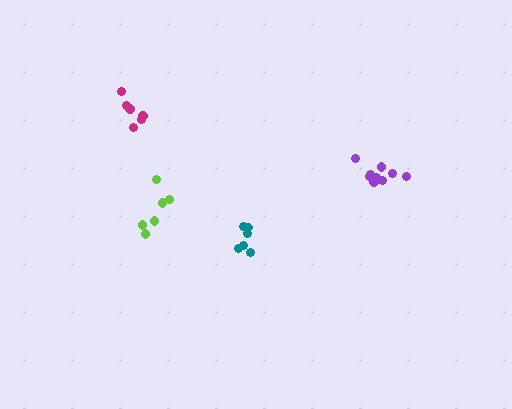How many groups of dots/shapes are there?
There are 4 groups.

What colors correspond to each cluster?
The clusters are colored: purple, lime, magenta, teal.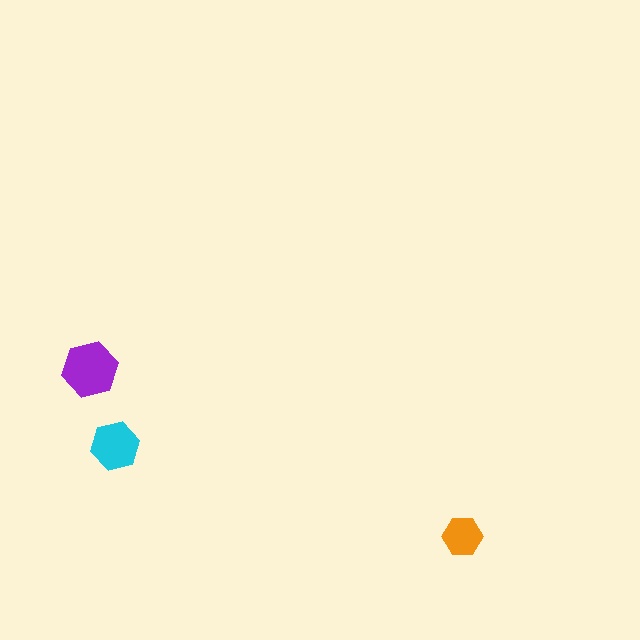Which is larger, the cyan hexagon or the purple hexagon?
The purple one.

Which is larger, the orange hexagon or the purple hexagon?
The purple one.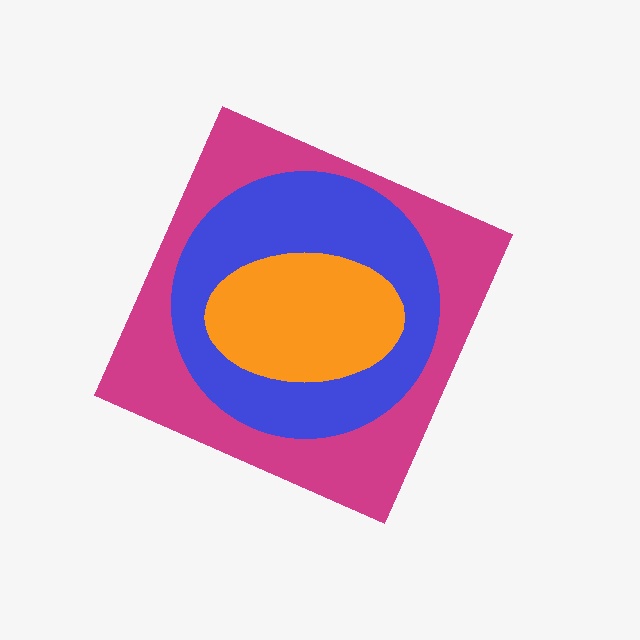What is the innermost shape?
The orange ellipse.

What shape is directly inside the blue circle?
The orange ellipse.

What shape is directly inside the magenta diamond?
The blue circle.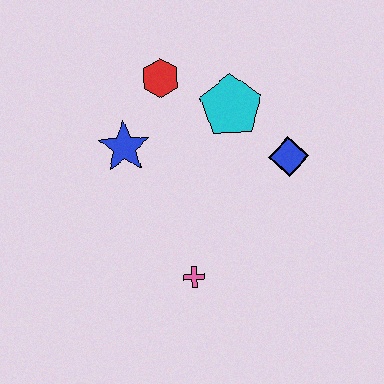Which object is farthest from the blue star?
The blue diamond is farthest from the blue star.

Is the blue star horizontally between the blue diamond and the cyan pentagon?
No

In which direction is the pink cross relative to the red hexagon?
The pink cross is below the red hexagon.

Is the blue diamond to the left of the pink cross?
No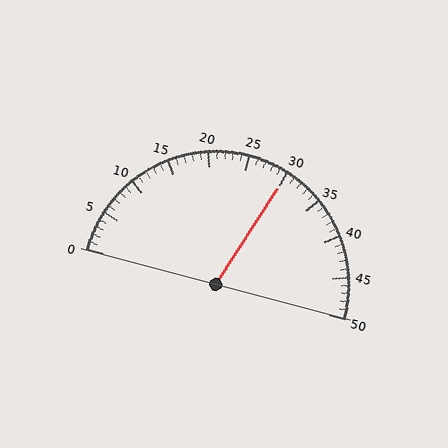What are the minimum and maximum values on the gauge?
The gauge ranges from 0 to 50.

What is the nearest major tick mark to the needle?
The nearest major tick mark is 30.